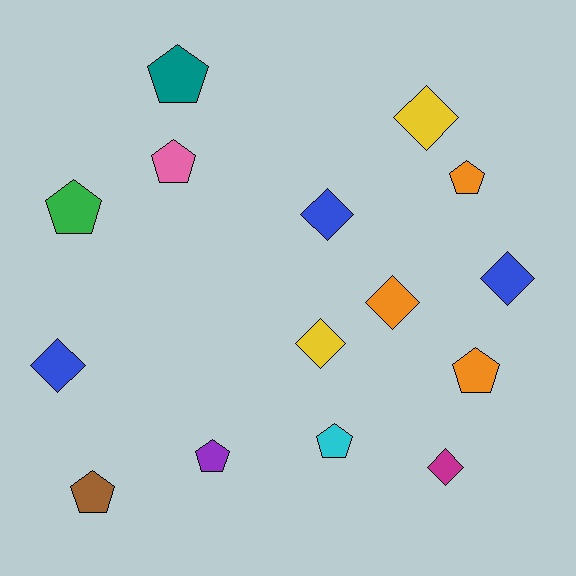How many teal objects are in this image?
There is 1 teal object.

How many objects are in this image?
There are 15 objects.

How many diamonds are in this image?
There are 7 diamonds.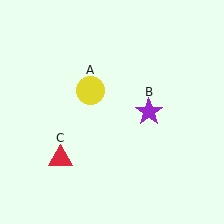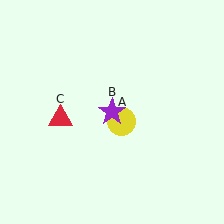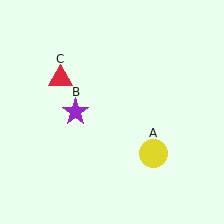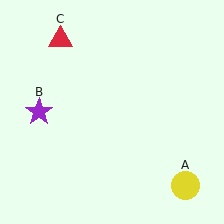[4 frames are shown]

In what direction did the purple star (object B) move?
The purple star (object B) moved left.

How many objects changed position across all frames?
3 objects changed position: yellow circle (object A), purple star (object B), red triangle (object C).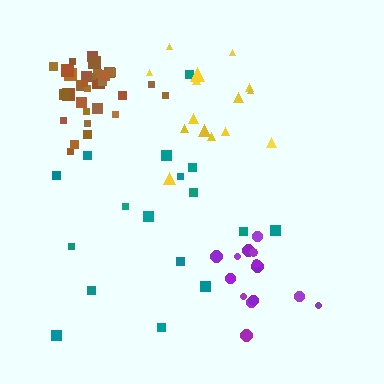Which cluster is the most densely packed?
Brown.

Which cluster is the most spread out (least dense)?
Teal.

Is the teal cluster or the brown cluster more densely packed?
Brown.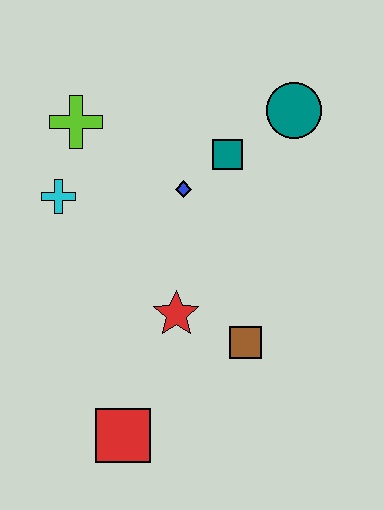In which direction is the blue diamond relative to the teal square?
The blue diamond is to the left of the teal square.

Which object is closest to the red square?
The red star is closest to the red square.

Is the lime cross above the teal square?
Yes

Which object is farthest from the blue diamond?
The red square is farthest from the blue diamond.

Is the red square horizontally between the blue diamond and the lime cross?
Yes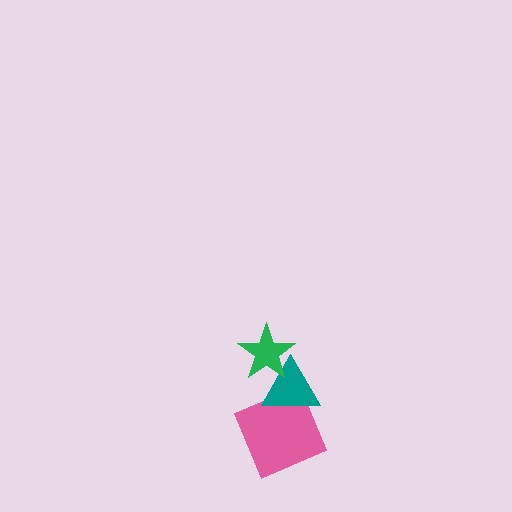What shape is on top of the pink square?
The teal triangle is on top of the pink square.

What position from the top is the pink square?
The pink square is 3rd from the top.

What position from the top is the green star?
The green star is 1st from the top.